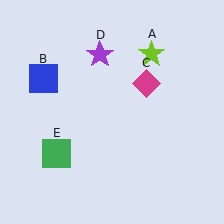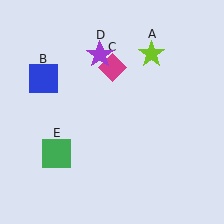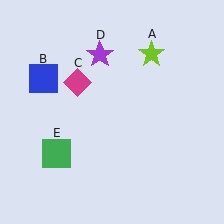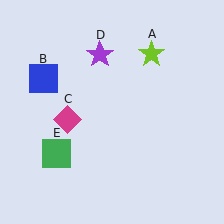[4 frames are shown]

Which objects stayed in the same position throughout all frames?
Lime star (object A) and blue square (object B) and purple star (object D) and green square (object E) remained stationary.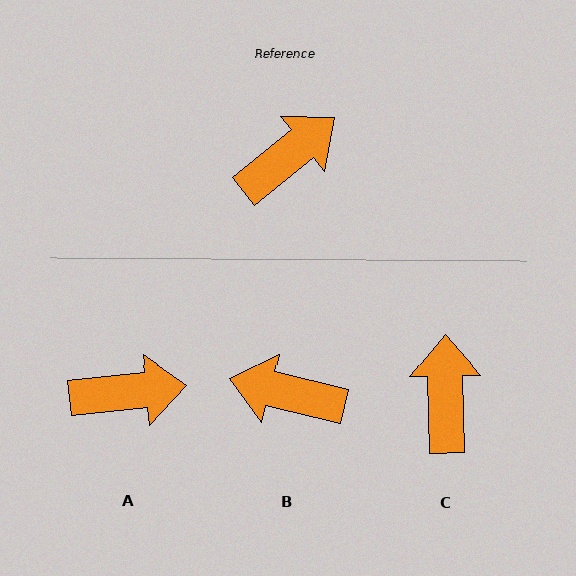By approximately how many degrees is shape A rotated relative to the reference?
Approximately 33 degrees clockwise.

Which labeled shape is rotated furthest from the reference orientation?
B, about 127 degrees away.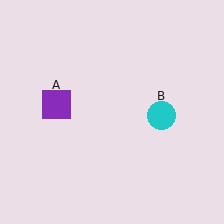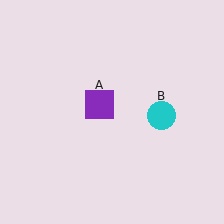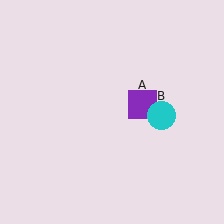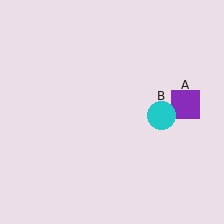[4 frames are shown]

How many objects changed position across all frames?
1 object changed position: purple square (object A).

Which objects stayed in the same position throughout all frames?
Cyan circle (object B) remained stationary.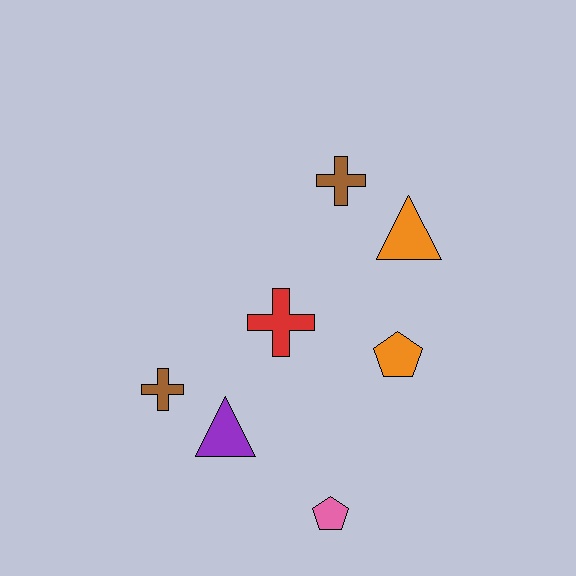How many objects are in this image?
There are 7 objects.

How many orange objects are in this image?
There are 2 orange objects.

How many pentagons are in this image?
There are 2 pentagons.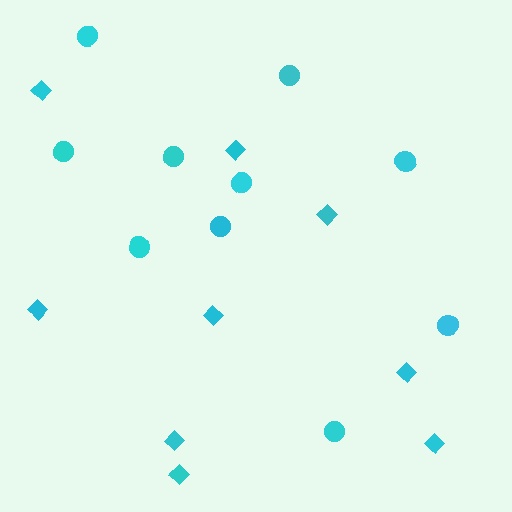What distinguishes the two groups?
There are 2 groups: one group of circles (10) and one group of diamonds (9).